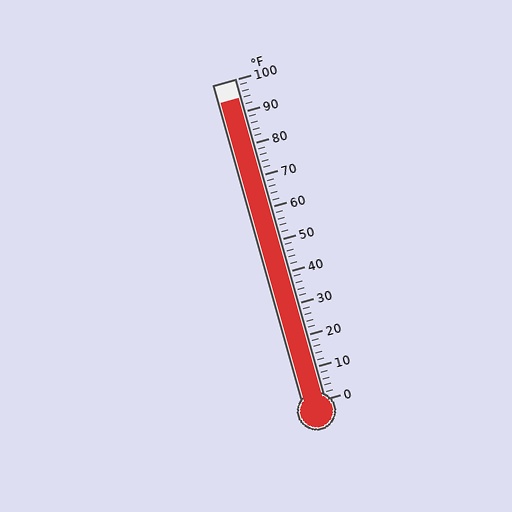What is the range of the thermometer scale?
The thermometer scale ranges from 0°F to 100°F.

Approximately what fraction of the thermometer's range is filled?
The thermometer is filled to approximately 95% of its range.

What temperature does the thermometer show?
The thermometer shows approximately 94°F.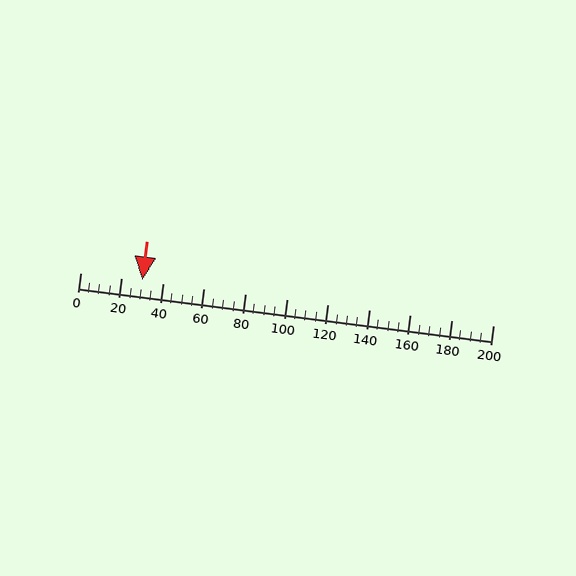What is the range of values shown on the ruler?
The ruler shows values from 0 to 200.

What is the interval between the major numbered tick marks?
The major tick marks are spaced 20 units apart.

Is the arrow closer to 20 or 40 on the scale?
The arrow is closer to 40.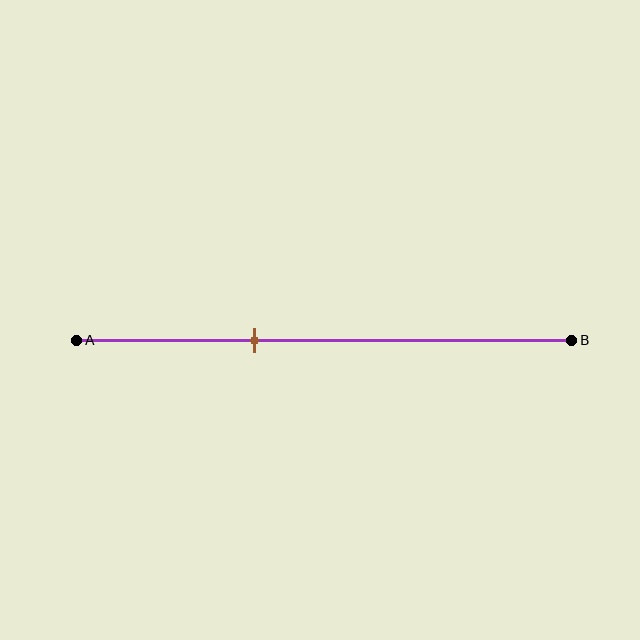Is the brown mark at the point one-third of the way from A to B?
Yes, the mark is approximately at the one-third point.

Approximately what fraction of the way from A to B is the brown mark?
The brown mark is approximately 35% of the way from A to B.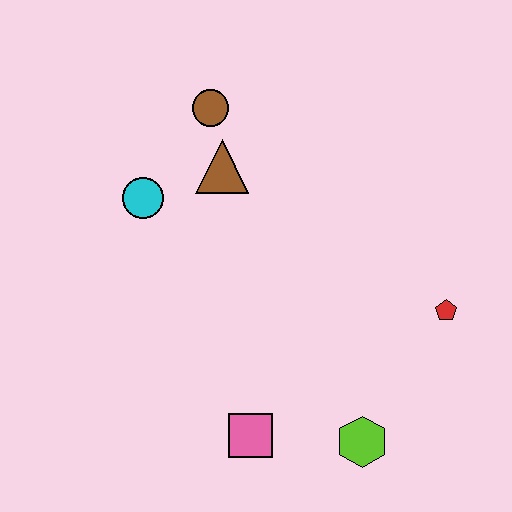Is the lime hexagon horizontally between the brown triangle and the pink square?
No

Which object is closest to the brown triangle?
The brown circle is closest to the brown triangle.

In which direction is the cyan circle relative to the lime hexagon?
The cyan circle is above the lime hexagon.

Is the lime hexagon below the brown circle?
Yes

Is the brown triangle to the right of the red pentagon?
No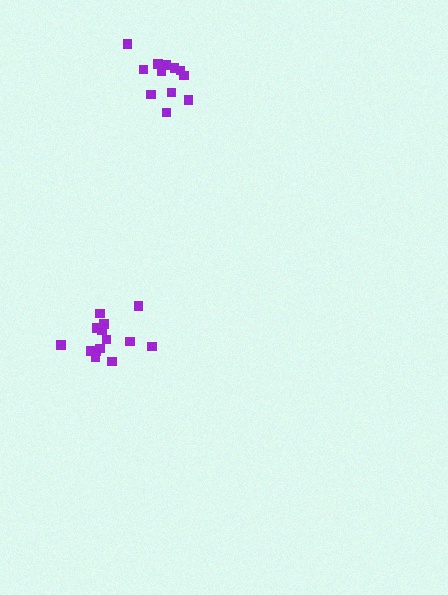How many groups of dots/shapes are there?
There are 2 groups.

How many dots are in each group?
Group 1: 12 dots, Group 2: 14 dots (26 total).